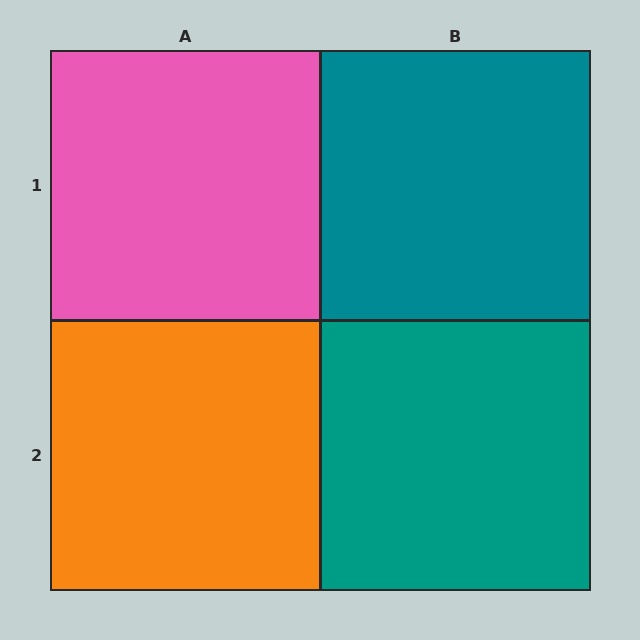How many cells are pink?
1 cell is pink.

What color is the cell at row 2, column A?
Orange.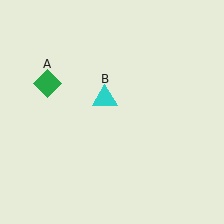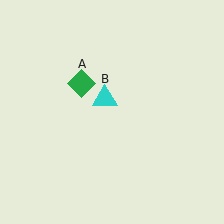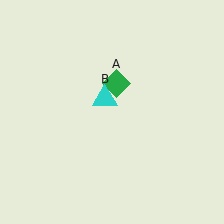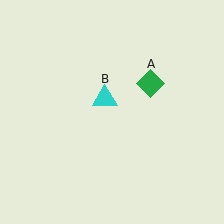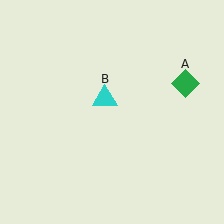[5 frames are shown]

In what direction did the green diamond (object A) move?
The green diamond (object A) moved right.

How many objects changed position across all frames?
1 object changed position: green diamond (object A).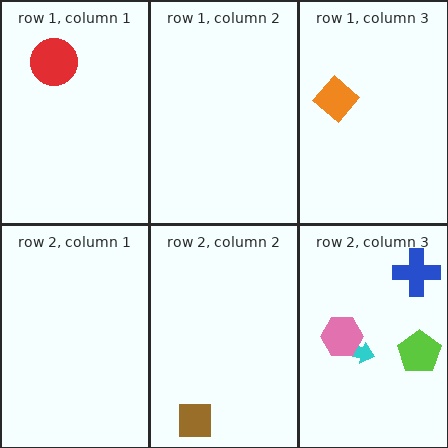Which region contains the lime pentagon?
The row 2, column 3 region.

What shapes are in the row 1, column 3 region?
The orange diamond.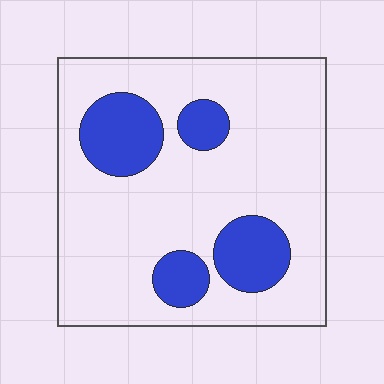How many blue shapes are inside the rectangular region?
4.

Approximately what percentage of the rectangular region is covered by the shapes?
Approximately 20%.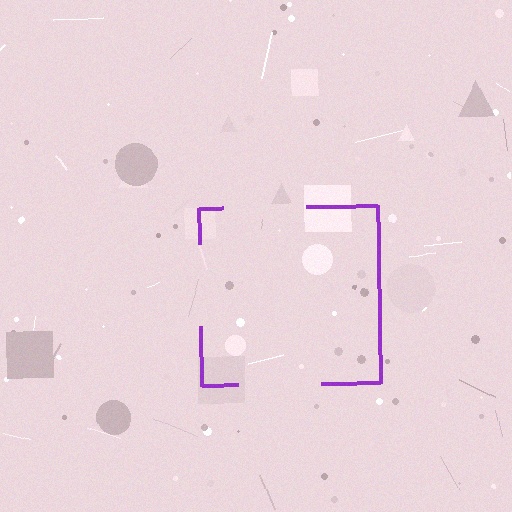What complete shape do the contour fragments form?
The contour fragments form a square.